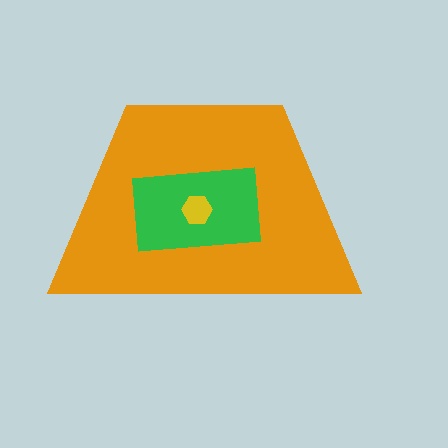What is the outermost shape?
The orange trapezoid.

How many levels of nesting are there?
3.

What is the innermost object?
The yellow hexagon.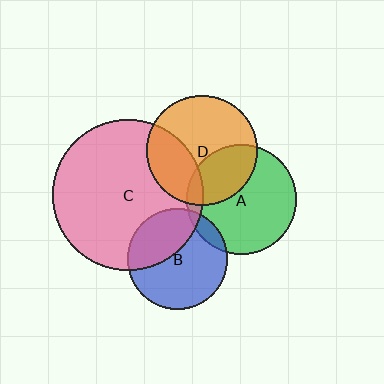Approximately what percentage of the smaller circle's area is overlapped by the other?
Approximately 10%.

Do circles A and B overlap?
Yes.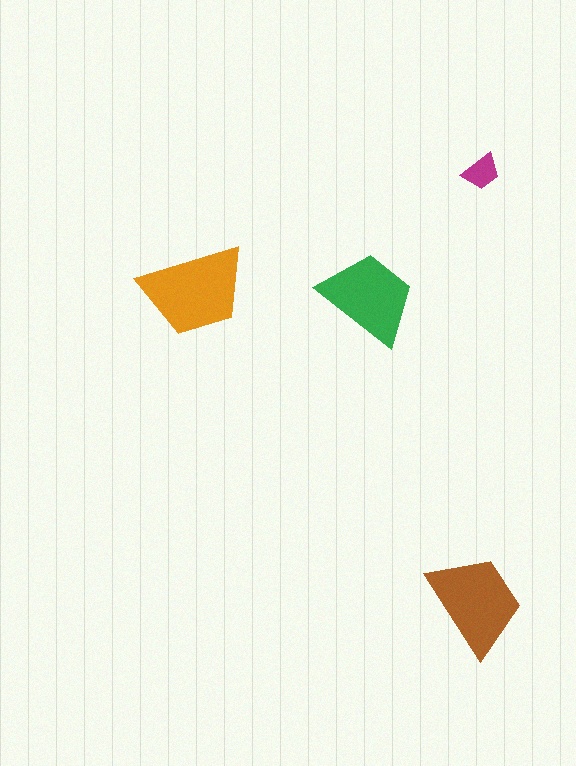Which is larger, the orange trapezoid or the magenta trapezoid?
The orange one.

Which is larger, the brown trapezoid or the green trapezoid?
The brown one.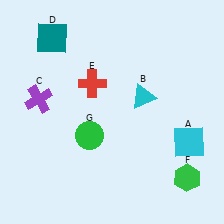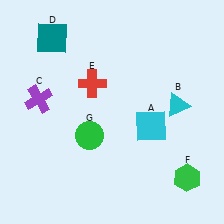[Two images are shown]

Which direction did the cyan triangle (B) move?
The cyan triangle (B) moved right.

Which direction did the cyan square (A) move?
The cyan square (A) moved left.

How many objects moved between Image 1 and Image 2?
2 objects moved between the two images.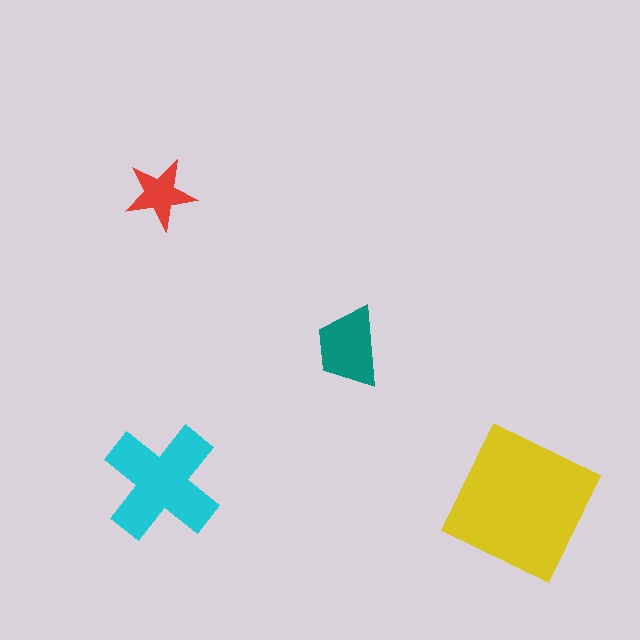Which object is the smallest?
The red star.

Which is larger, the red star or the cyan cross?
The cyan cross.